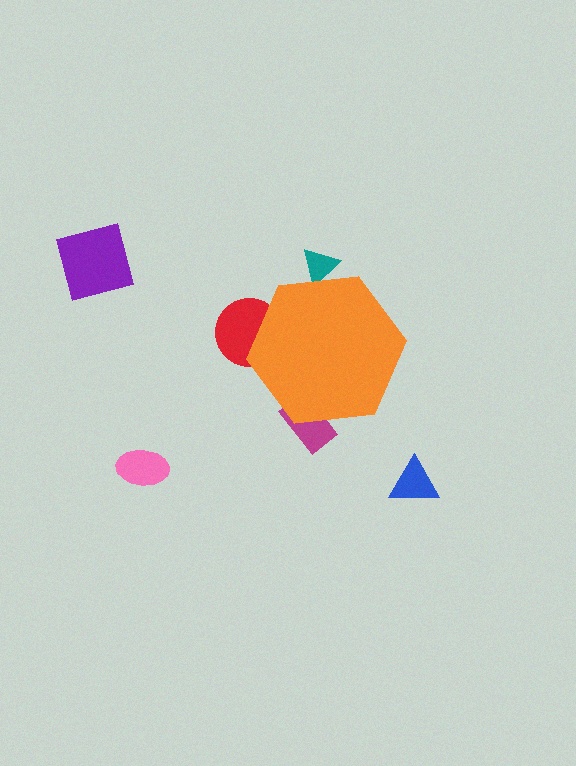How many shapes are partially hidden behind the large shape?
3 shapes are partially hidden.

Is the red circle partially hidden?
Yes, the red circle is partially hidden behind the orange hexagon.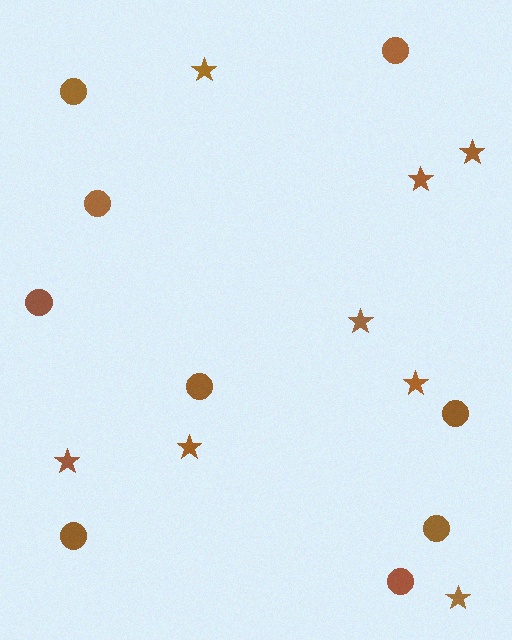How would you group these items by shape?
There are 2 groups: one group of circles (9) and one group of stars (8).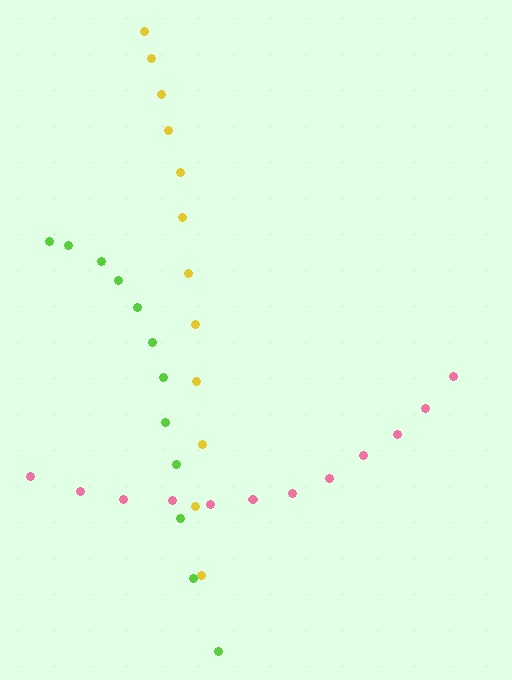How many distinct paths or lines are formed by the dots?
There are 3 distinct paths.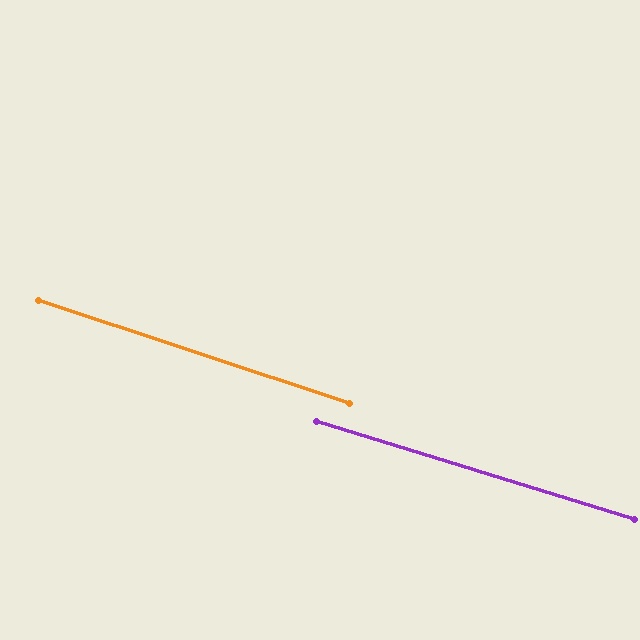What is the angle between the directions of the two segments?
Approximately 1 degree.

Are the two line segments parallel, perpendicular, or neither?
Parallel — their directions differ by only 1.4°.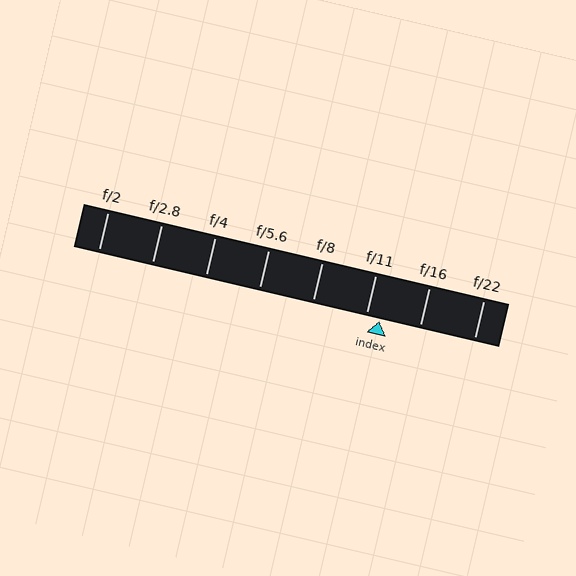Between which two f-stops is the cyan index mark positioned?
The index mark is between f/11 and f/16.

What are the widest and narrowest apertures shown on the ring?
The widest aperture shown is f/2 and the narrowest is f/22.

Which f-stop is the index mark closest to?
The index mark is closest to f/11.